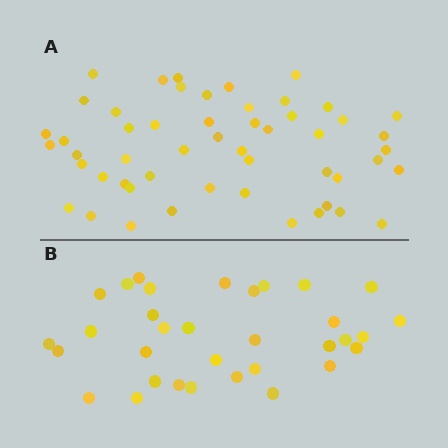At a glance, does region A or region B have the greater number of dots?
Region A (the top region) has more dots.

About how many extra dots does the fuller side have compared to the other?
Region A has approximately 20 more dots than region B.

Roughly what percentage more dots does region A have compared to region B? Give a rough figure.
About 60% more.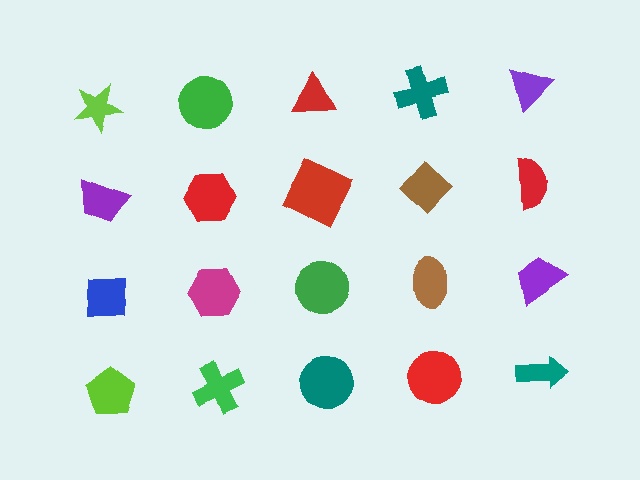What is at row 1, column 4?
A teal cross.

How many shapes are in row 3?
5 shapes.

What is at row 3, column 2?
A magenta hexagon.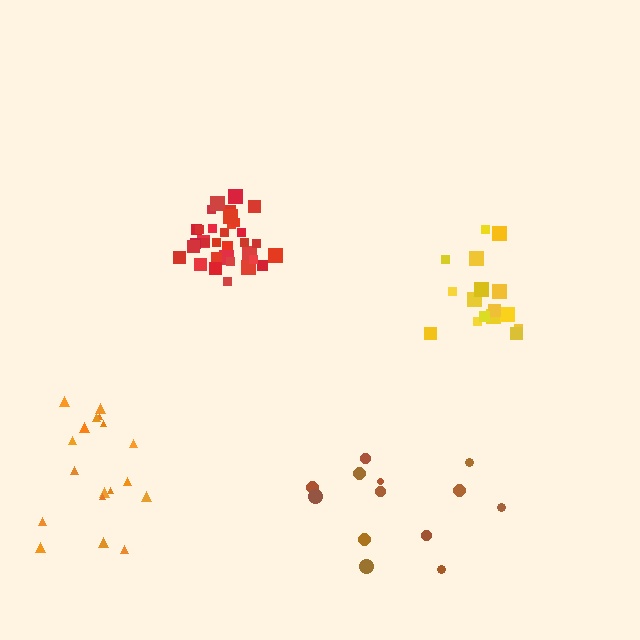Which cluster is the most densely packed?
Red.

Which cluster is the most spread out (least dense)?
Brown.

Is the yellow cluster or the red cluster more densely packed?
Red.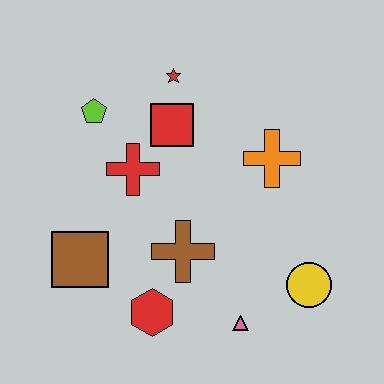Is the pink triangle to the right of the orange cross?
No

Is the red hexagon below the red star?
Yes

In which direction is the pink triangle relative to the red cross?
The pink triangle is below the red cross.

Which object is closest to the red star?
The red square is closest to the red star.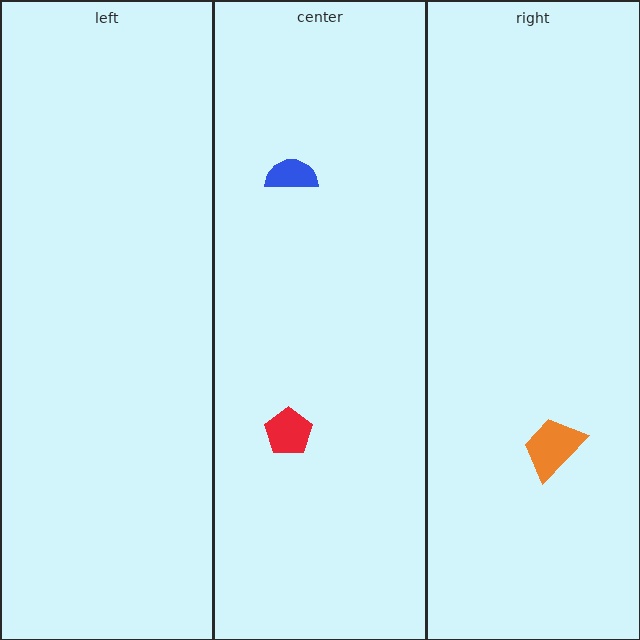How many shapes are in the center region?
2.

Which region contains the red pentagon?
The center region.